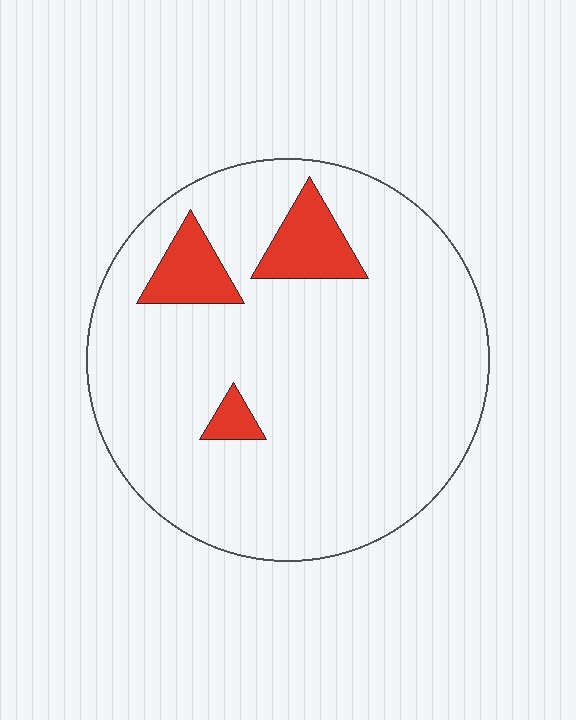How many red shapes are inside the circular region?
3.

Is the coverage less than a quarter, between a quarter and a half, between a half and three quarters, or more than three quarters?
Less than a quarter.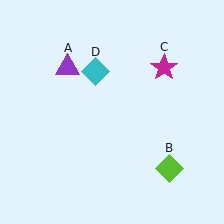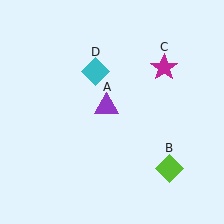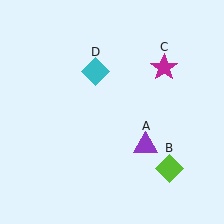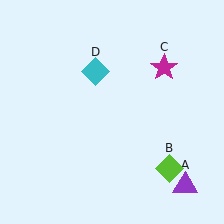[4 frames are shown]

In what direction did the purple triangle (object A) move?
The purple triangle (object A) moved down and to the right.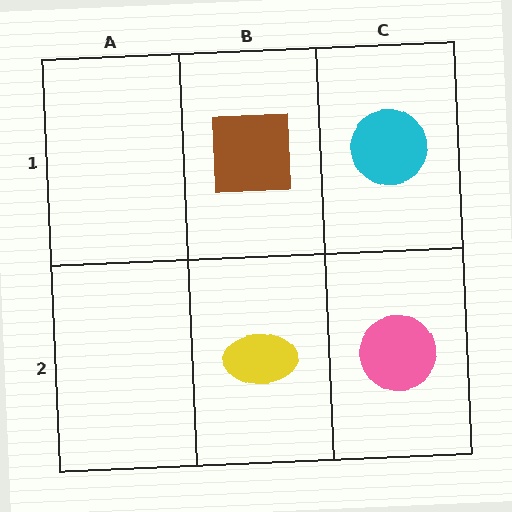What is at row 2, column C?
A pink circle.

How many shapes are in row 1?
2 shapes.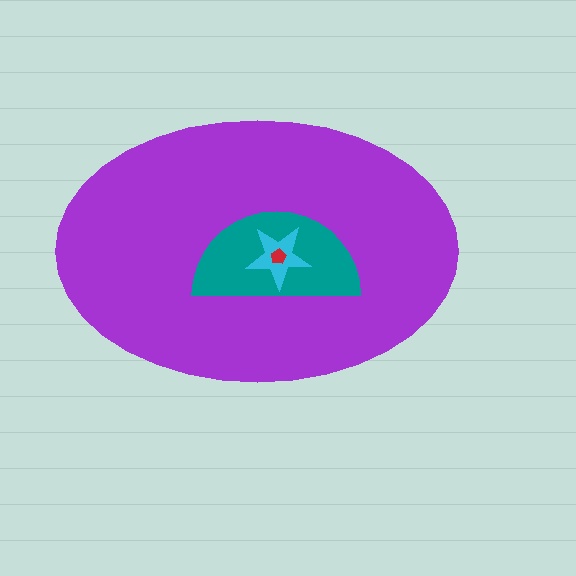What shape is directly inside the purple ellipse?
The teal semicircle.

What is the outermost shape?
The purple ellipse.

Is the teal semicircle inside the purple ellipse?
Yes.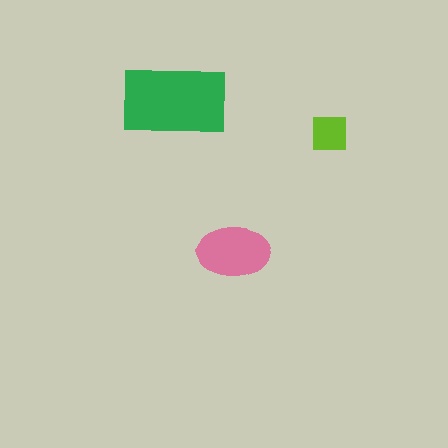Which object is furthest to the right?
The lime square is rightmost.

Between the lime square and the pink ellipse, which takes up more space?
The pink ellipse.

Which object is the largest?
The green rectangle.